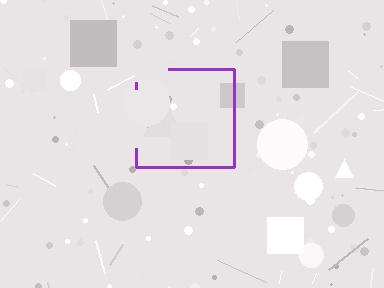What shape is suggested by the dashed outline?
The dashed outline suggests a square.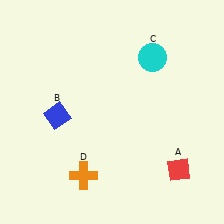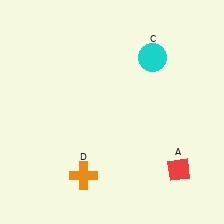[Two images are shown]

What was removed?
The blue diamond (B) was removed in Image 2.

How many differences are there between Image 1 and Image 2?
There is 1 difference between the two images.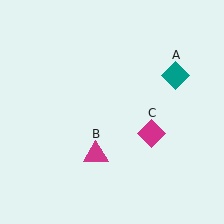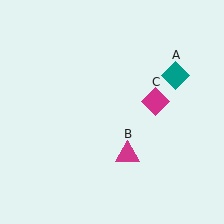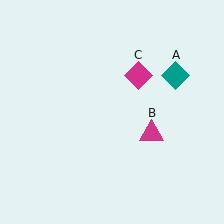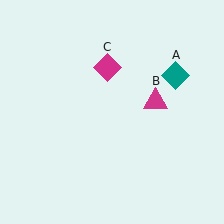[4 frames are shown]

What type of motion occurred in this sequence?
The magenta triangle (object B), magenta diamond (object C) rotated counterclockwise around the center of the scene.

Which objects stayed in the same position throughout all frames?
Teal diamond (object A) remained stationary.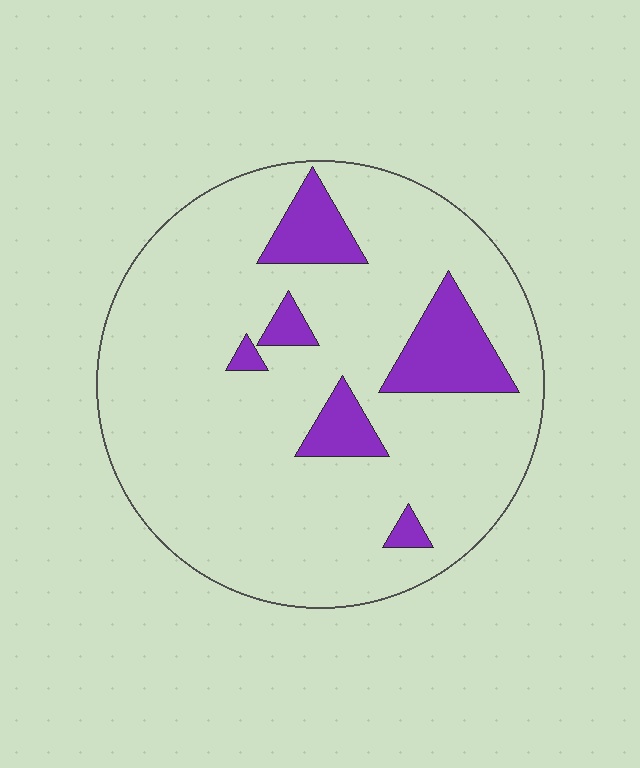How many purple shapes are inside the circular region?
6.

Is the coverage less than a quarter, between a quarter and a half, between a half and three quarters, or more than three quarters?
Less than a quarter.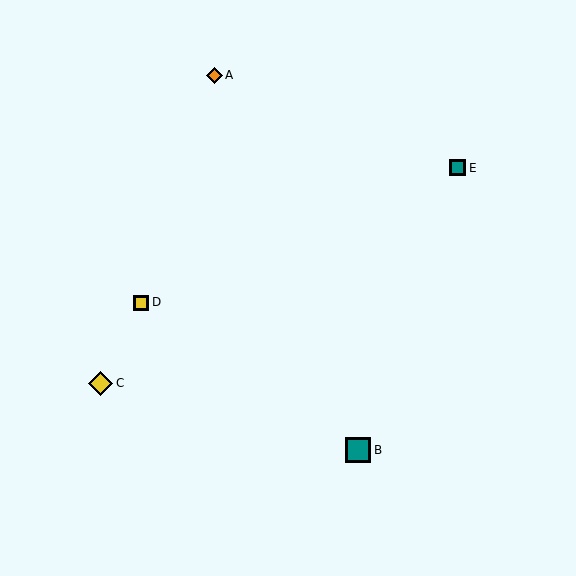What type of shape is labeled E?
Shape E is a teal square.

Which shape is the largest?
The teal square (labeled B) is the largest.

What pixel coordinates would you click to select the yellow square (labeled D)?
Click at (141, 303) to select the yellow square D.